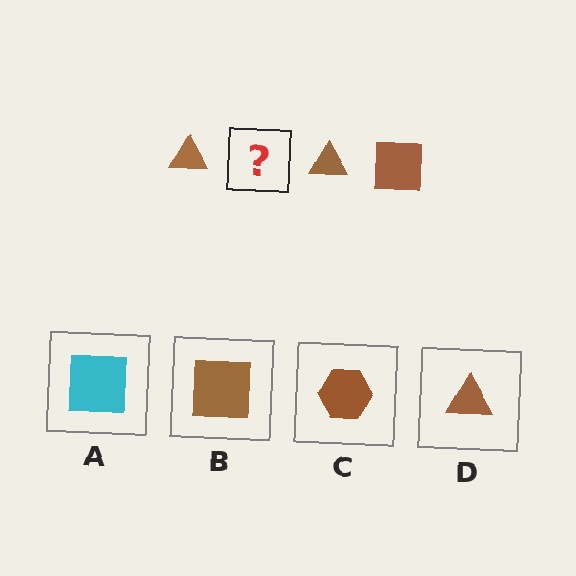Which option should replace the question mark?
Option B.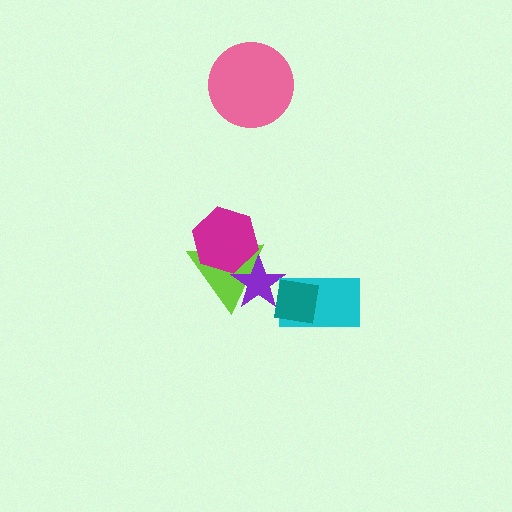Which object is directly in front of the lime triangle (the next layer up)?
The purple star is directly in front of the lime triangle.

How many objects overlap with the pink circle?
0 objects overlap with the pink circle.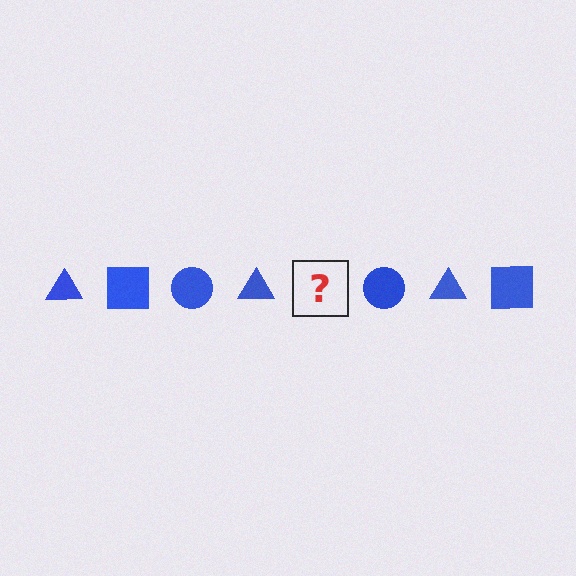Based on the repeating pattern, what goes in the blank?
The blank should be a blue square.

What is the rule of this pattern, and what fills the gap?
The rule is that the pattern cycles through triangle, square, circle shapes in blue. The gap should be filled with a blue square.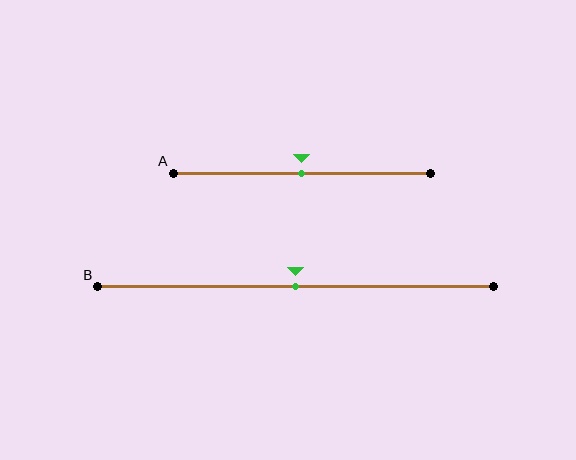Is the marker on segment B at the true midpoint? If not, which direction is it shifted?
Yes, the marker on segment B is at the true midpoint.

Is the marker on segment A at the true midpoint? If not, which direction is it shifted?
Yes, the marker on segment A is at the true midpoint.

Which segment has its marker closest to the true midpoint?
Segment A has its marker closest to the true midpoint.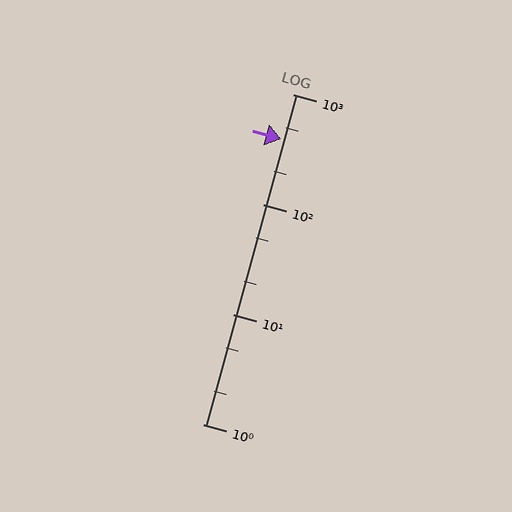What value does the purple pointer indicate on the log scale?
The pointer indicates approximately 390.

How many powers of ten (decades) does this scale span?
The scale spans 3 decades, from 1 to 1000.